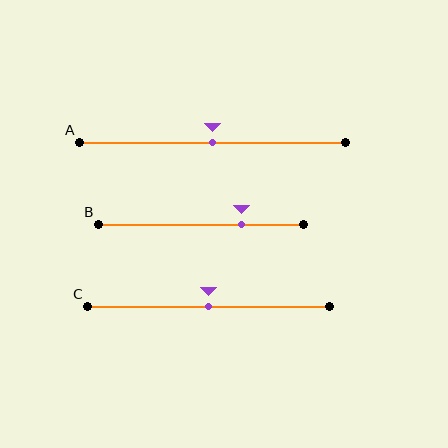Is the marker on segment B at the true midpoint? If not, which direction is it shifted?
No, the marker on segment B is shifted to the right by about 20% of the segment length.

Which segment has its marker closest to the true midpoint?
Segment A has its marker closest to the true midpoint.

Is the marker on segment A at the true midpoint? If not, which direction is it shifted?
Yes, the marker on segment A is at the true midpoint.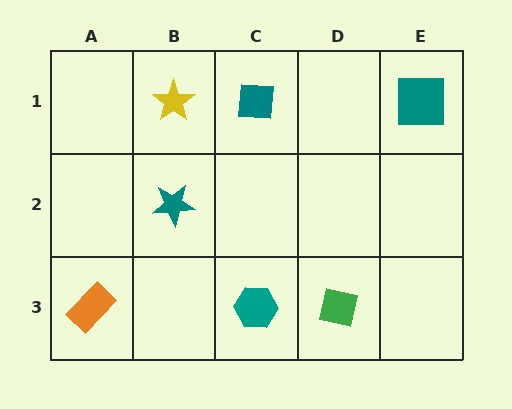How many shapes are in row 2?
1 shape.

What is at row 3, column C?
A teal hexagon.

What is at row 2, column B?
A teal star.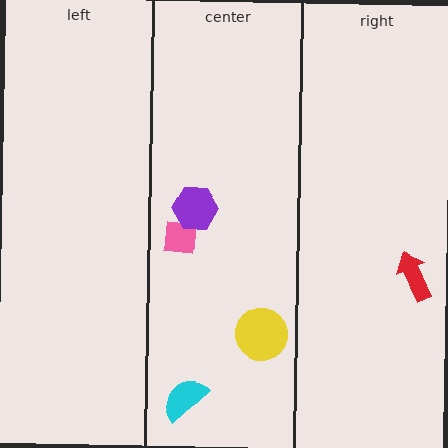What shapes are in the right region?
The red arrow.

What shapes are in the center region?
The cyan semicircle, the pink square, the yellow circle, the purple hexagon.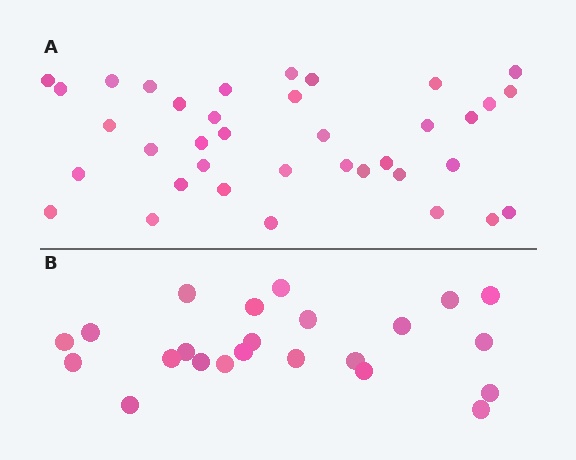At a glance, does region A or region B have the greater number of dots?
Region A (the top region) has more dots.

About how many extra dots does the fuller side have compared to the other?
Region A has approximately 15 more dots than region B.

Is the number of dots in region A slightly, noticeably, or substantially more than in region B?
Region A has substantially more. The ratio is roughly 1.6 to 1.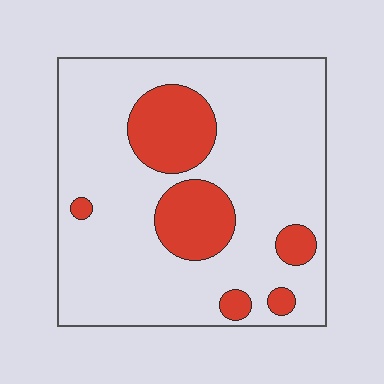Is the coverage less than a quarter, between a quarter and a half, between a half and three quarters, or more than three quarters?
Less than a quarter.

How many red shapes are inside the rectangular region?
6.